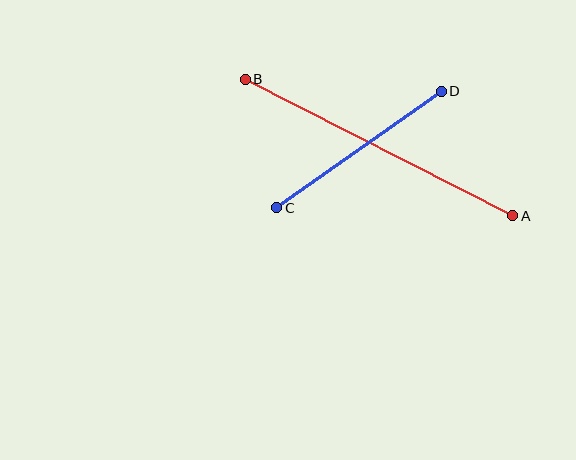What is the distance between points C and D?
The distance is approximately 201 pixels.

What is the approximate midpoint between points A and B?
The midpoint is at approximately (379, 148) pixels.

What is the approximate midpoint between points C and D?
The midpoint is at approximately (359, 149) pixels.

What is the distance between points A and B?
The distance is approximately 300 pixels.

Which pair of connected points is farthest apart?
Points A and B are farthest apart.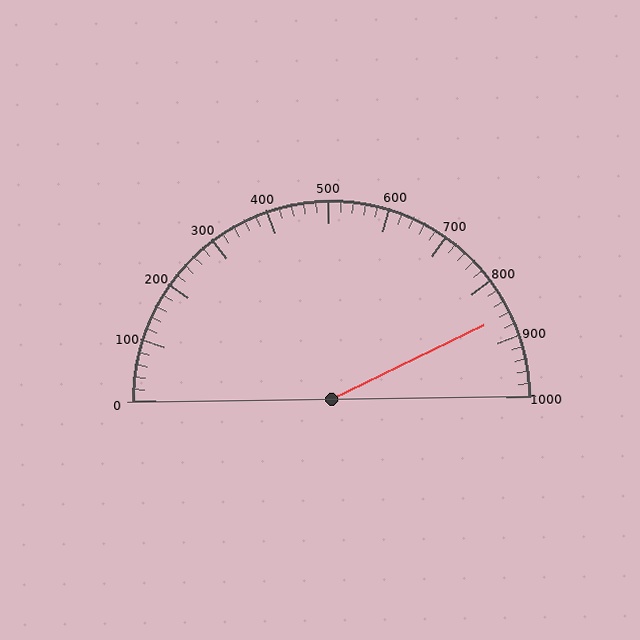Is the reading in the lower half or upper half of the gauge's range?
The reading is in the upper half of the range (0 to 1000).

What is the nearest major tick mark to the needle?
The nearest major tick mark is 900.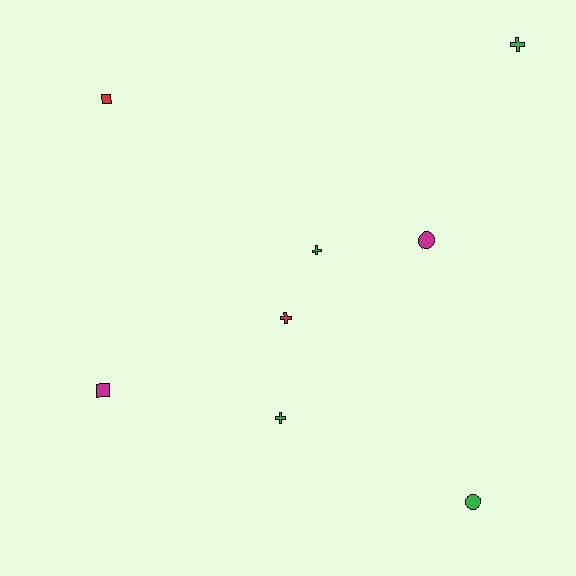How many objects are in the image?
There are 8 objects.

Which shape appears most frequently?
Cross, with 4 objects.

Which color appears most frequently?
Green, with 4 objects.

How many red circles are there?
There are no red circles.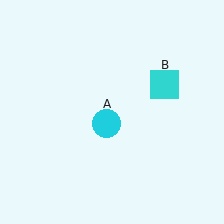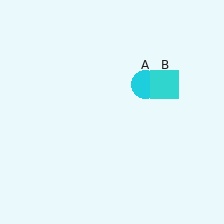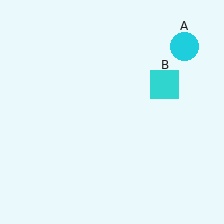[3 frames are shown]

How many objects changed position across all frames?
1 object changed position: cyan circle (object A).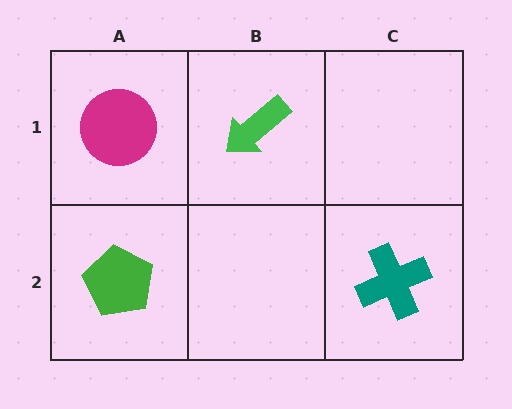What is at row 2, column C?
A teal cross.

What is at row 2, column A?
A green pentagon.